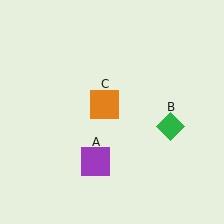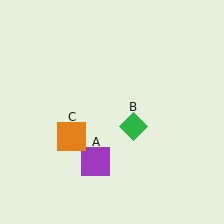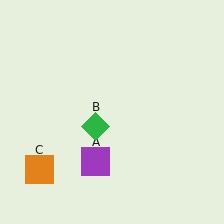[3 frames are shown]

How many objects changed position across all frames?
2 objects changed position: green diamond (object B), orange square (object C).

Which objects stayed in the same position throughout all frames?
Purple square (object A) remained stationary.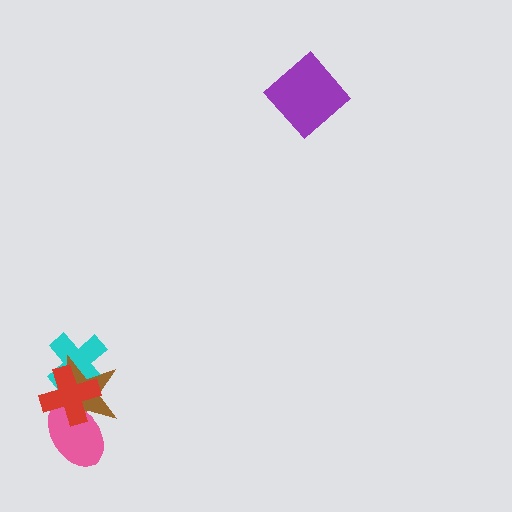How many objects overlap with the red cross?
3 objects overlap with the red cross.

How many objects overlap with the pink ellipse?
2 objects overlap with the pink ellipse.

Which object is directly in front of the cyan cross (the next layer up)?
The brown star is directly in front of the cyan cross.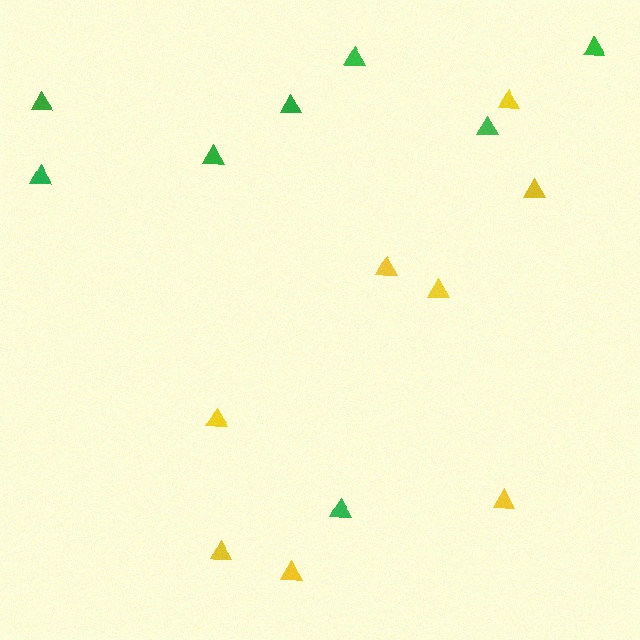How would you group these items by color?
There are 2 groups: one group of green triangles (8) and one group of yellow triangles (8).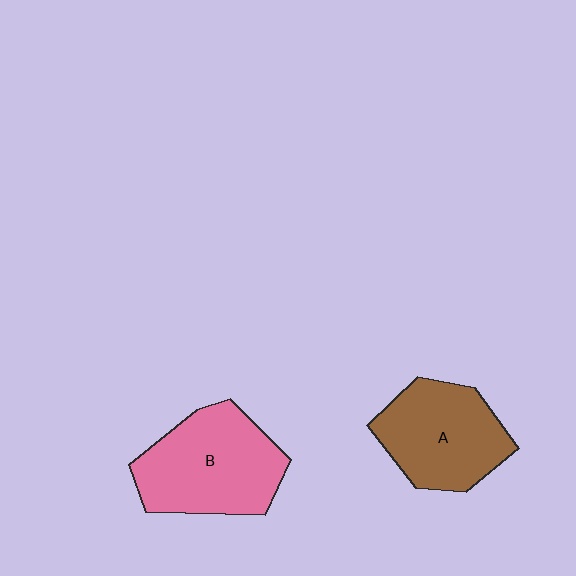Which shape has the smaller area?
Shape A (brown).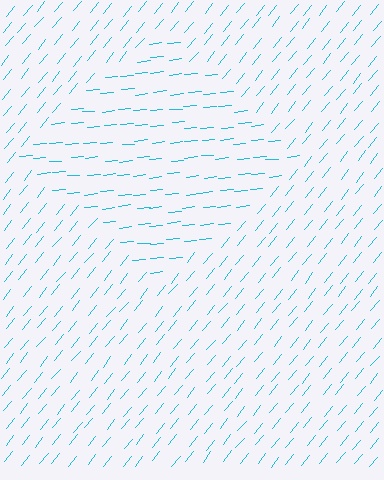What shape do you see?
I see a diamond.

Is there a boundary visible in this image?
Yes, there is a texture boundary formed by a change in line orientation.